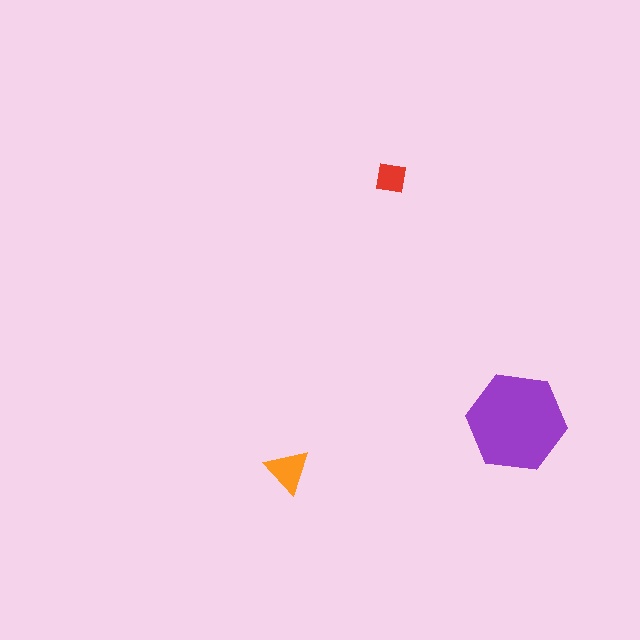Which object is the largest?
The purple hexagon.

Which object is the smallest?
The red square.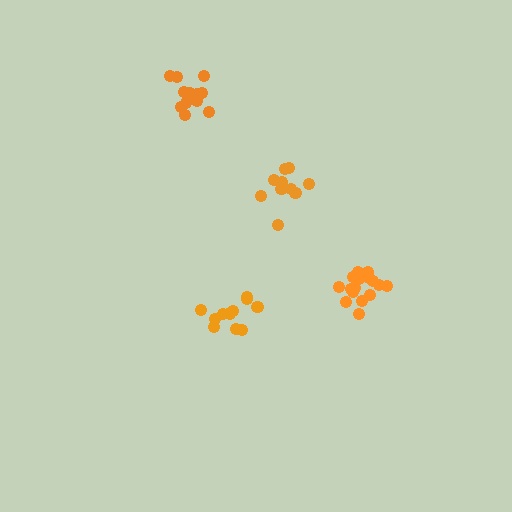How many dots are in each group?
Group 1: 17 dots, Group 2: 11 dots, Group 3: 13 dots, Group 4: 11 dots (52 total).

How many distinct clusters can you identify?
There are 4 distinct clusters.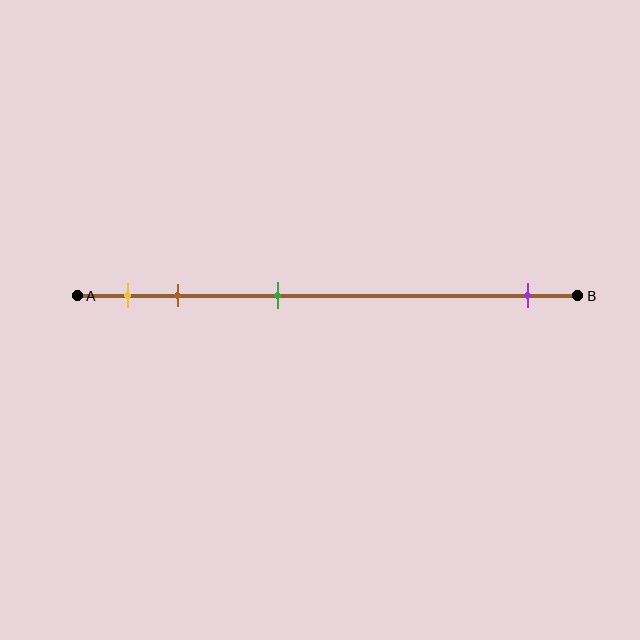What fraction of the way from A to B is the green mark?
The green mark is approximately 40% (0.4) of the way from A to B.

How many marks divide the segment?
There are 4 marks dividing the segment.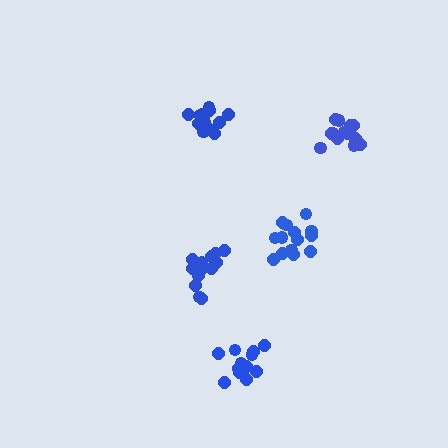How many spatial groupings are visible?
There are 5 spatial groupings.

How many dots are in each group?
Group 1: 14 dots, Group 2: 13 dots, Group 3: 13 dots, Group 4: 13 dots, Group 5: 12 dots (65 total).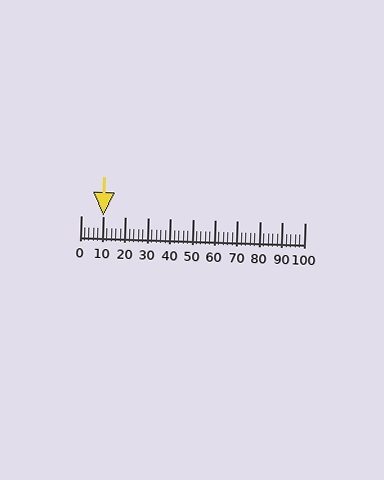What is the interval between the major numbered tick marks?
The major tick marks are spaced 10 units apart.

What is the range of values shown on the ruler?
The ruler shows values from 0 to 100.